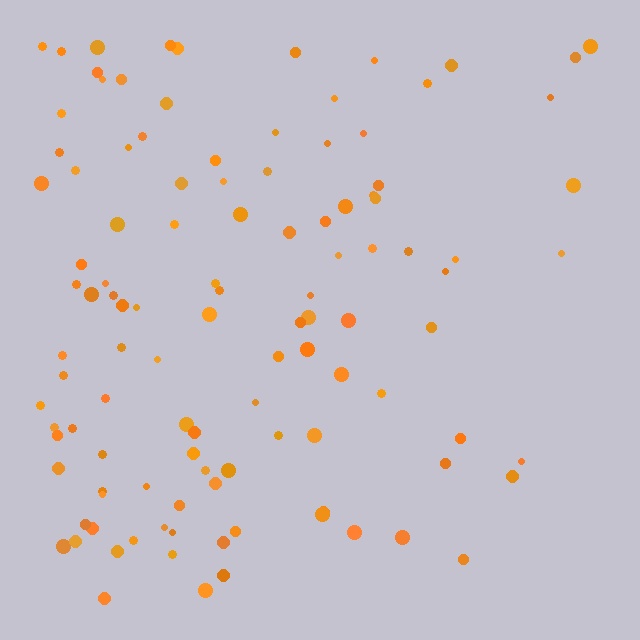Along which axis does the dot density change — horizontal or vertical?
Horizontal.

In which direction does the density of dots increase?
From right to left, with the left side densest.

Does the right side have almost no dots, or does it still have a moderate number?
Still a moderate number, just noticeably fewer than the left.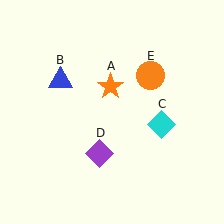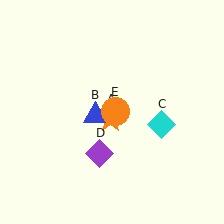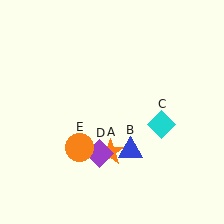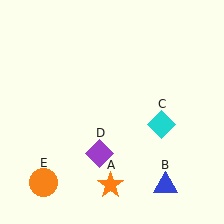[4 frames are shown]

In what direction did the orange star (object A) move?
The orange star (object A) moved down.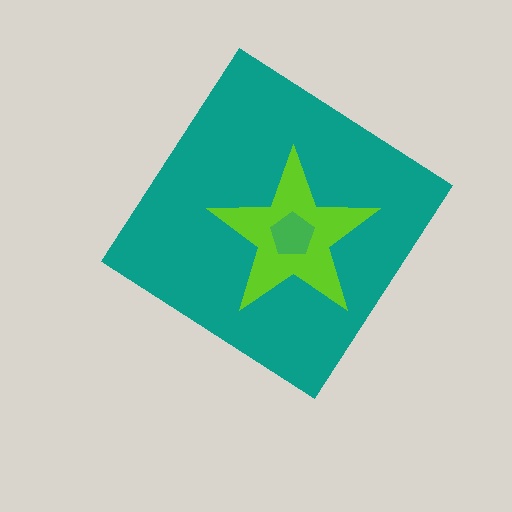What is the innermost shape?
The green pentagon.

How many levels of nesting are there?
3.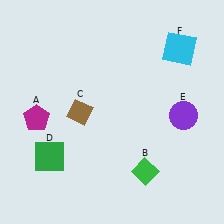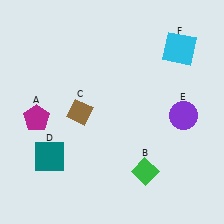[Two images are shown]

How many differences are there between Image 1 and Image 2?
There is 1 difference between the two images.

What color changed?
The square (D) changed from green in Image 1 to teal in Image 2.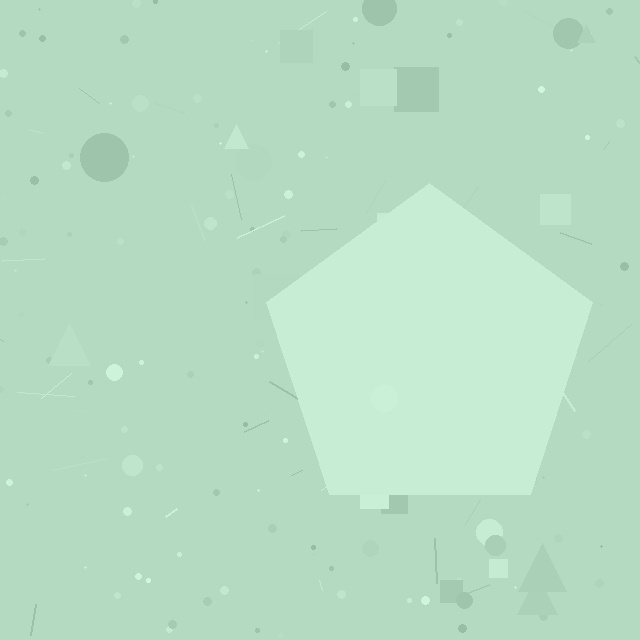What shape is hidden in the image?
A pentagon is hidden in the image.